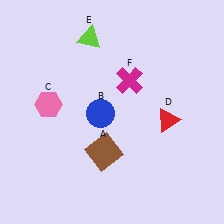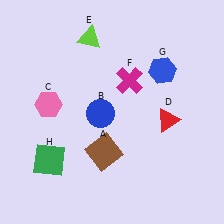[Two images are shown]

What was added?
A blue hexagon (G), a green square (H) were added in Image 2.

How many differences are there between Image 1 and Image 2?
There are 2 differences between the two images.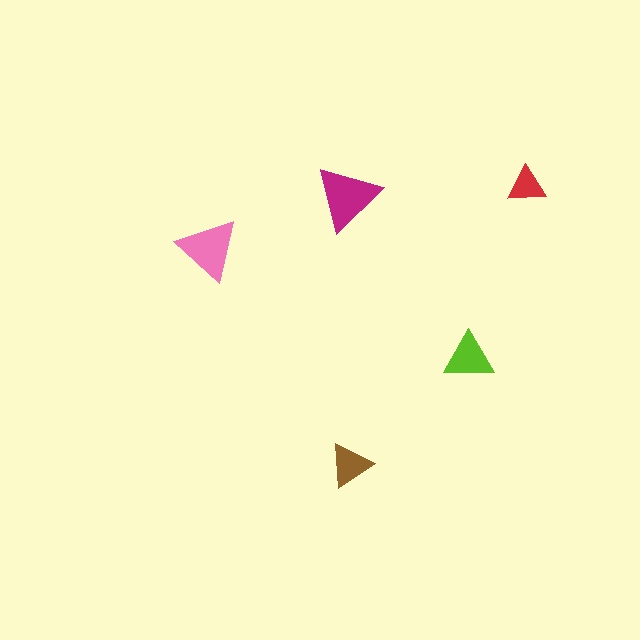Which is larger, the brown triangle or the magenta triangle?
The magenta one.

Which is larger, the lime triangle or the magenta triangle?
The magenta one.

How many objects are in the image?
There are 5 objects in the image.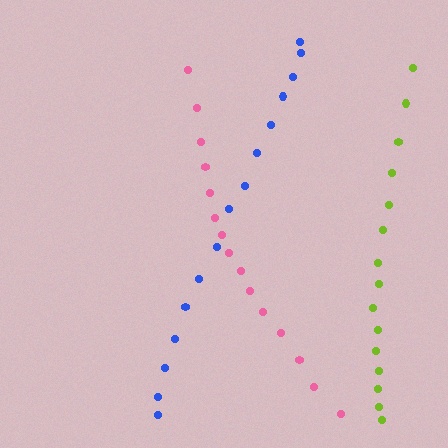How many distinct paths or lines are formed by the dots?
There are 3 distinct paths.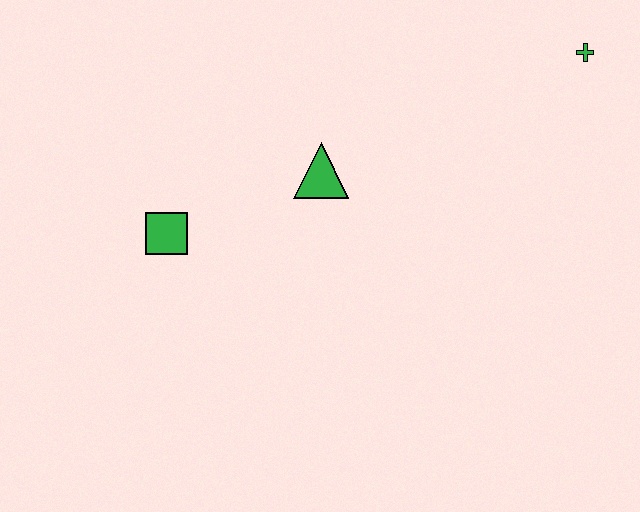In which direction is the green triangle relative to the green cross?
The green triangle is to the left of the green cross.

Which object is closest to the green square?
The green triangle is closest to the green square.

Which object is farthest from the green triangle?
The green cross is farthest from the green triangle.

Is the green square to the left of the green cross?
Yes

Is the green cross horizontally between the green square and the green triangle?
No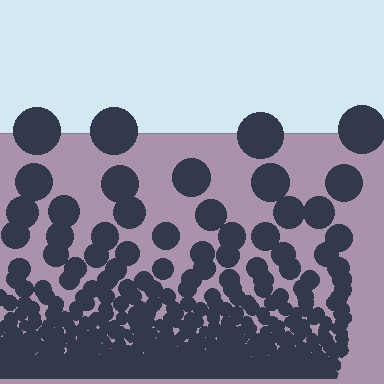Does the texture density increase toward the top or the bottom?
Density increases toward the bottom.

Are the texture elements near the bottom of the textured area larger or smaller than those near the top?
Smaller. The gradient is inverted — elements near the bottom are smaller and denser.